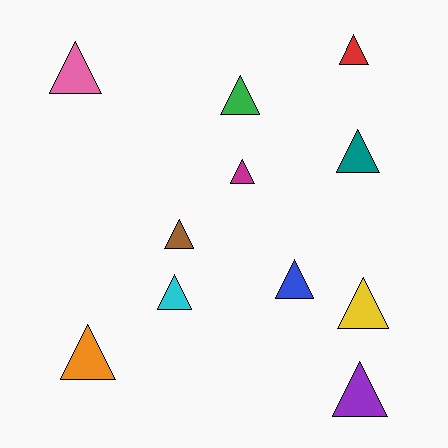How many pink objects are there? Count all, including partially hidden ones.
There is 1 pink object.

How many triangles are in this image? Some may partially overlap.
There are 11 triangles.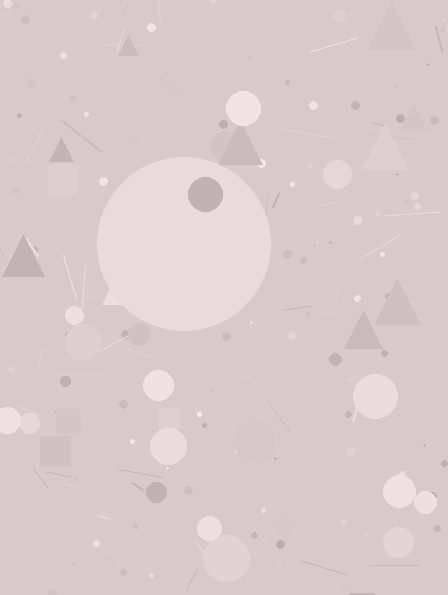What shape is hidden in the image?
A circle is hidden in the image.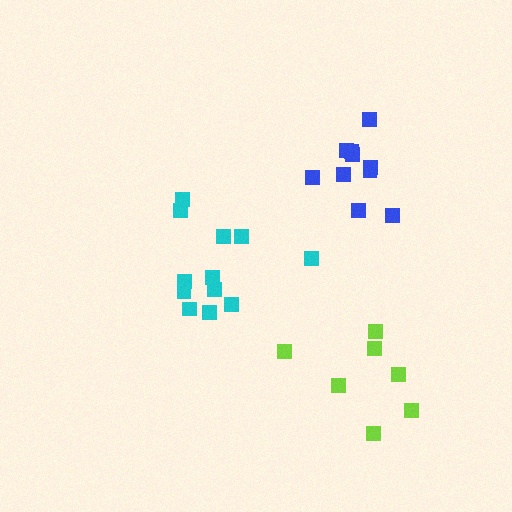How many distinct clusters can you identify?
There are 3 distinct clusters.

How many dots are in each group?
Group 1: 12 dots, Group 2: 7 dots, Group 3: 10 dots (29 total).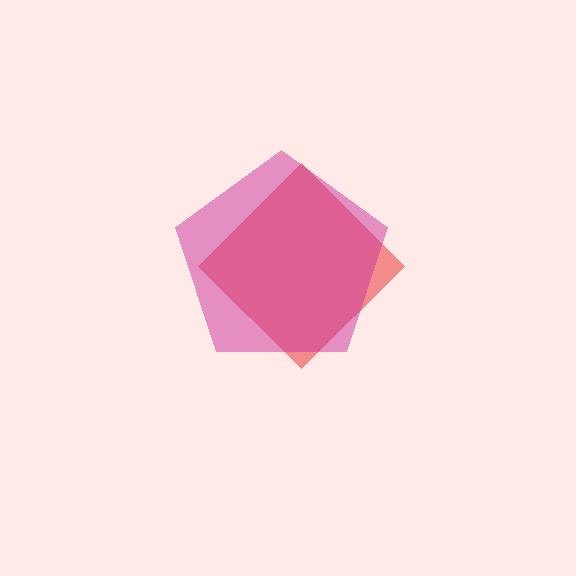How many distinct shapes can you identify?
There are 2 distinct shapes: a red diamond, a magenta pentagon.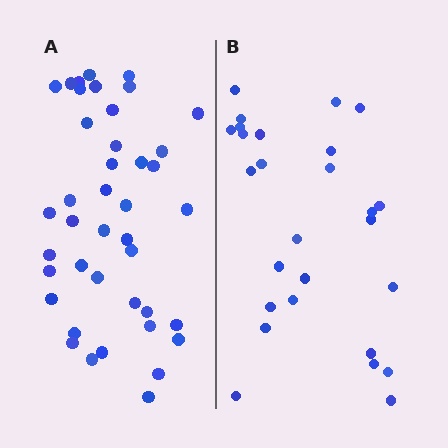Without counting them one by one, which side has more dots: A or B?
Region A (the left region) has more dots.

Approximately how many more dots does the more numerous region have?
Region A has approximately 15 more dots than region B.